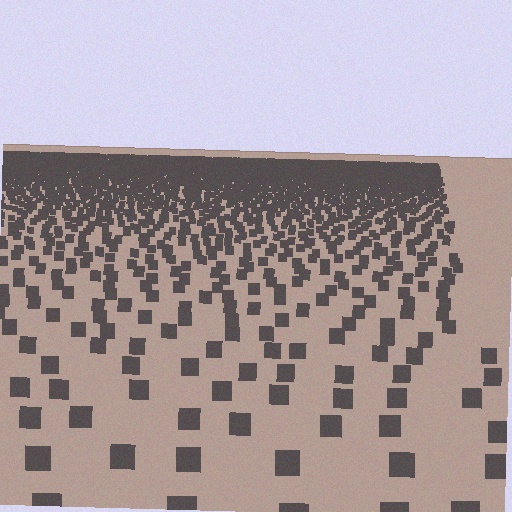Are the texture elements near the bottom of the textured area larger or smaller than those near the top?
Larger. Near the bottom, elements are closer to the viewer and appear at a bigger on-screen size.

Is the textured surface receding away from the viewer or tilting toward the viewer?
The surface is receding away from the viewer. Texture elements get smaller and denser toward the top.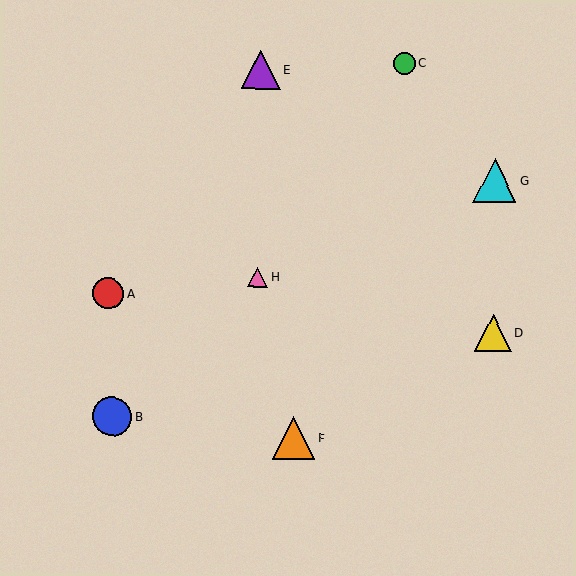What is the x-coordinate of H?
Object H is at x≈258.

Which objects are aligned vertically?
Objects E, H are aligned vertically.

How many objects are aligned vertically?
2 objects (E, H) are aligned vertically.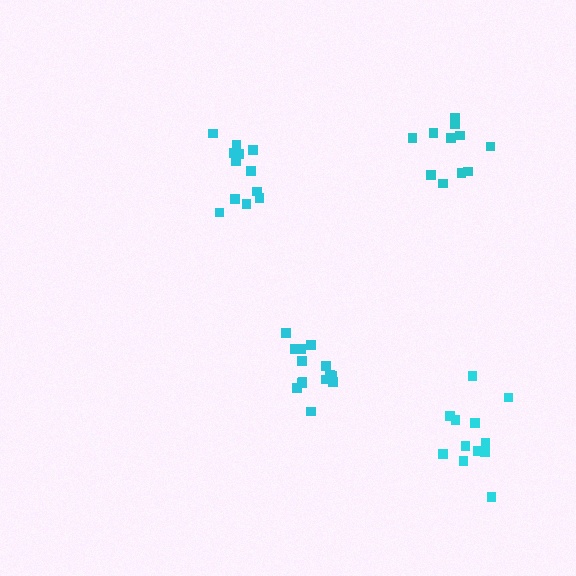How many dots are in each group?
Group 1: 12 dots, Group 2: 14 dots, Group 3: 13 dots, Group 4: 11 dots (50 total).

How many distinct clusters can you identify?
There are 4 distinct clusters.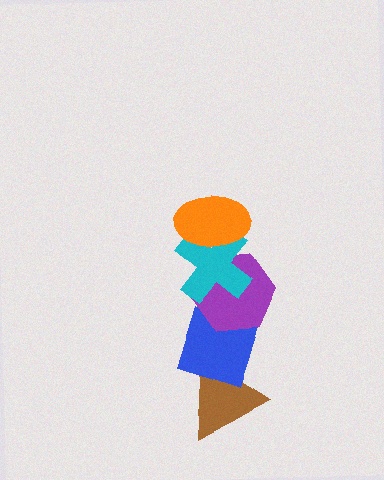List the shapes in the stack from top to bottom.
From top to bottom: the orange ellipse, the cyan cross, the purple hexagon, the blue diamond, the brown triangle.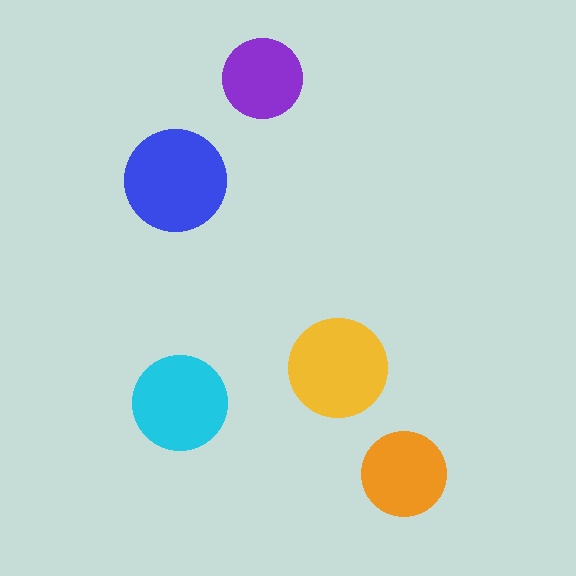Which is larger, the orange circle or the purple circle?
The orange one.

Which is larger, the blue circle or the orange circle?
The blue one.